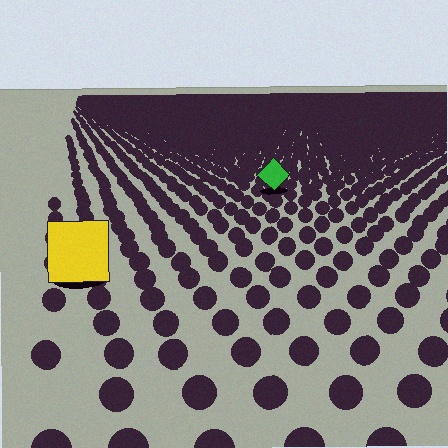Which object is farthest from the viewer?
The green diamond is farthest from the viewer. It appears smaller and the ground texture around it is denser.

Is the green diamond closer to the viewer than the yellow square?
No. The yellow square is closer — you can tell from the texture gradient: the ground texture is coarser near it.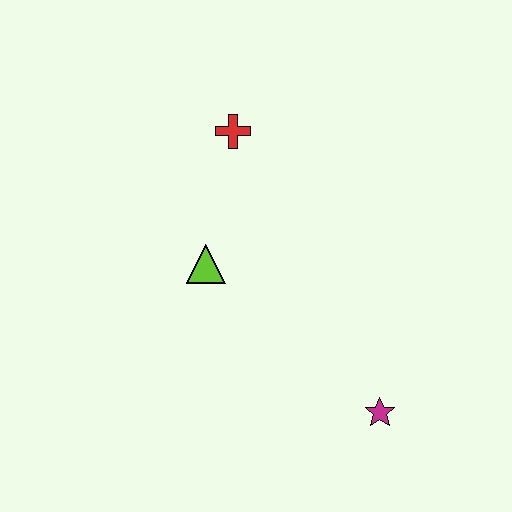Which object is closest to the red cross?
The lime triangle is closest to the red cross.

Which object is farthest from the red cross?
The magenta star is farthest from the red cross.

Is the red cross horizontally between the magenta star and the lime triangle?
Yes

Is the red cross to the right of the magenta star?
No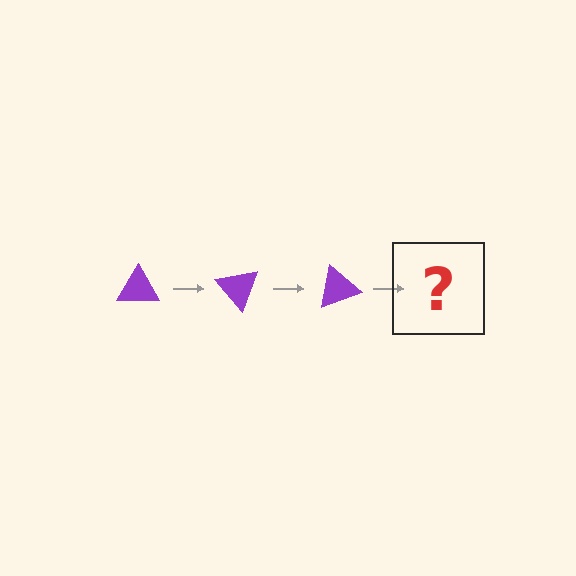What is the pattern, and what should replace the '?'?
The pattern is that the triangle rotates 50 degrees each step. The '?' should be a purple triangle rotated 150 degrees.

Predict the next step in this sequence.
The next step is a purple triangle rotated 150 degrees.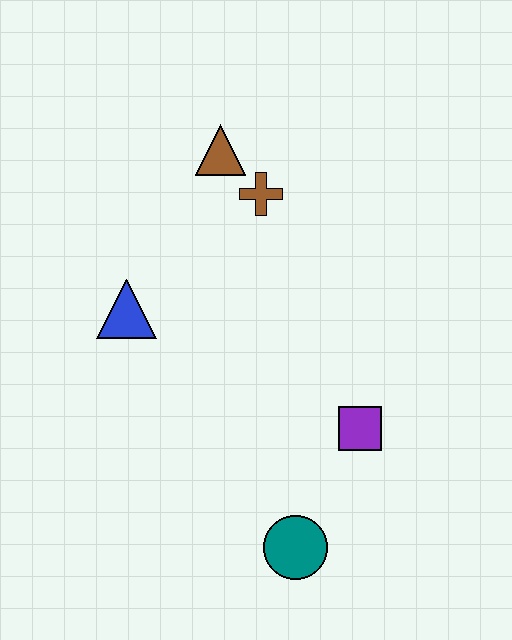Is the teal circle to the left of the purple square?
Yes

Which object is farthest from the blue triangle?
The teal circle is farthest from the blue triangle.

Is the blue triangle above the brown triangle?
No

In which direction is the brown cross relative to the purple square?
The brown cross is above the purple square.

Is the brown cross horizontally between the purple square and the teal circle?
No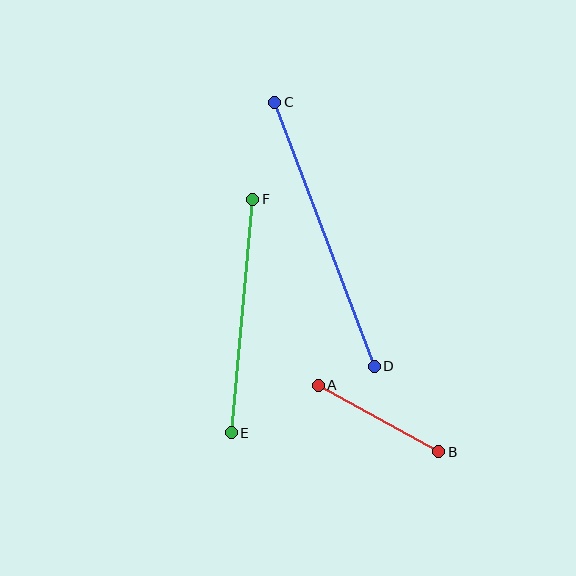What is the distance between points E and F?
The distance is approximately 235 pixels.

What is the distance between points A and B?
The distance is approximately 138 pixels.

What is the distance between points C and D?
The distance is approximately 282 pixels.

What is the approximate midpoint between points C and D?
The midpoint is at approximately (324, 234) pixels.